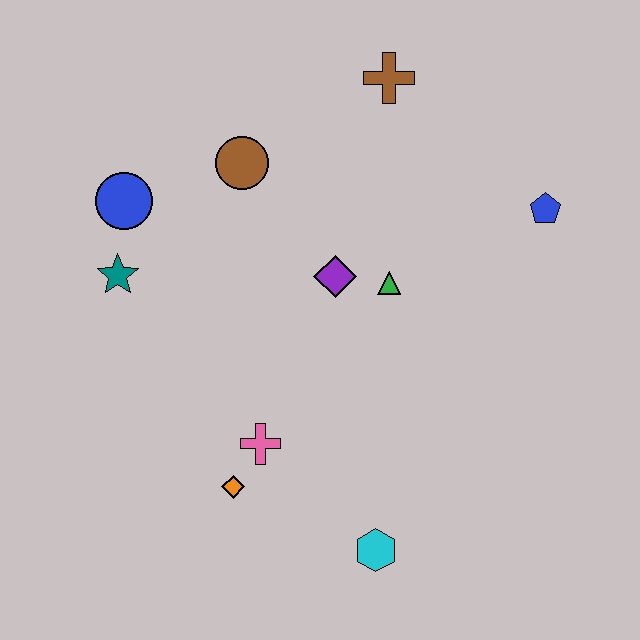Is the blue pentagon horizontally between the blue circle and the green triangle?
No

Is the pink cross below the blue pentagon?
Yes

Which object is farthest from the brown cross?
The cyan hexagon is farthest from the brown cross.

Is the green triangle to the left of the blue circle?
No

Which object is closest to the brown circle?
The blue circle is closest to the brown circle.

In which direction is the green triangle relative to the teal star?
The green triangle is to the right of the teal star.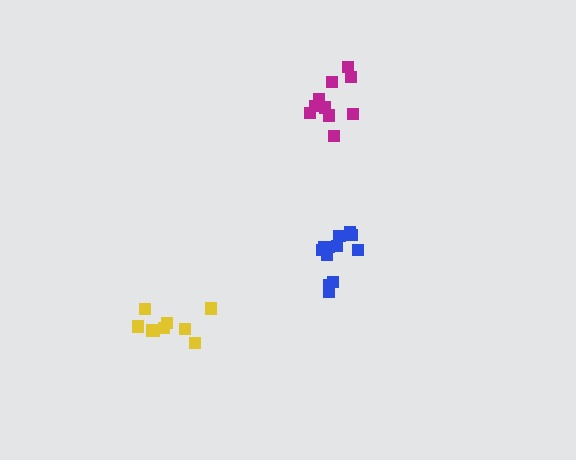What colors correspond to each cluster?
The clusters are colored: yellow, blue, magenta.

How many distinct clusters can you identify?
There are 3 distinct clusters.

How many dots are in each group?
Group 1: 9 dots, Group 2: 12 dots, Group 3: 10 dots (31 total).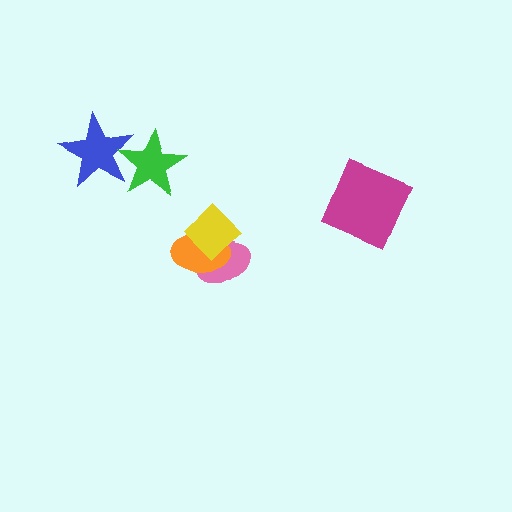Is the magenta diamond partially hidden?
No, no other shape covers it.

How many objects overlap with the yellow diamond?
2 objects overlap with the yellow diamond.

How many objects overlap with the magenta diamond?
0 objects overlap with the magenta diamond.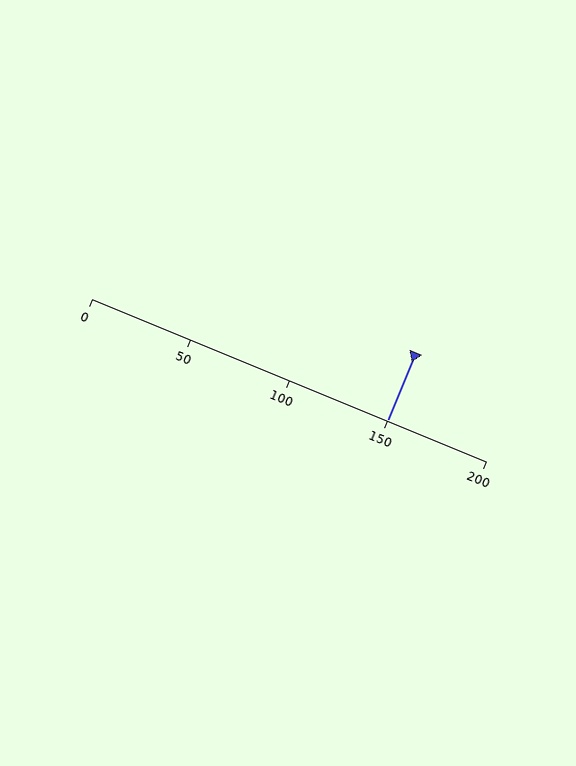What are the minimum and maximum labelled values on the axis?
The axis runs from 0 to 200.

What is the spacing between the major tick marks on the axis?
The major ticks are spaced 50 apart.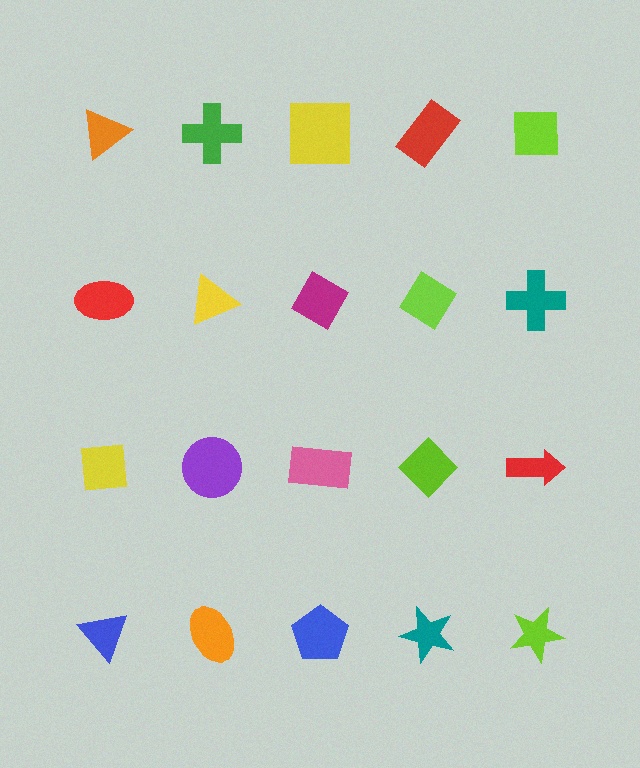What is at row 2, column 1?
A red ellipse.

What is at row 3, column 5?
A red arrow.